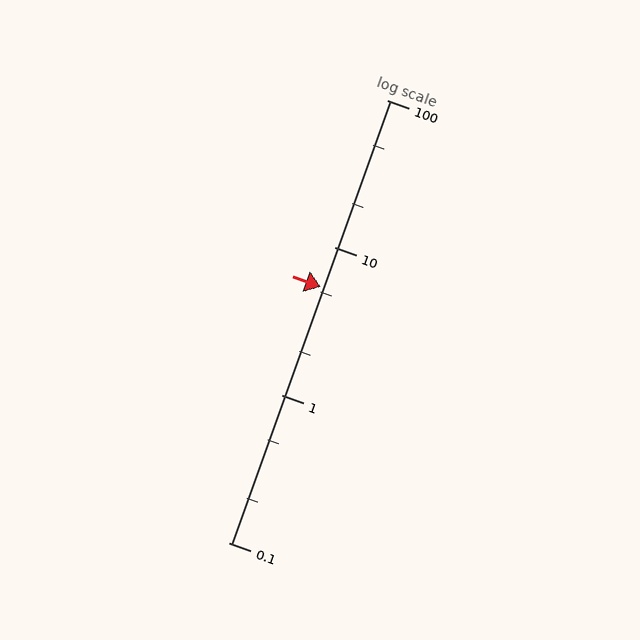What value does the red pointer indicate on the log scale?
The pointer indicates approximately 5.4.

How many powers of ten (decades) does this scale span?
The scale spans 3 decades, from 0.1 to 100.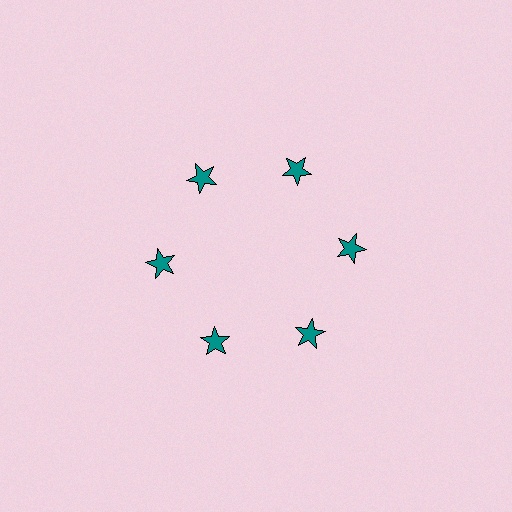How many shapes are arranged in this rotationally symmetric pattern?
There are 6 shapes, arranged in 6 groups of 1.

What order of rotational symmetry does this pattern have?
This pattern has 6-fold rotational symmetry.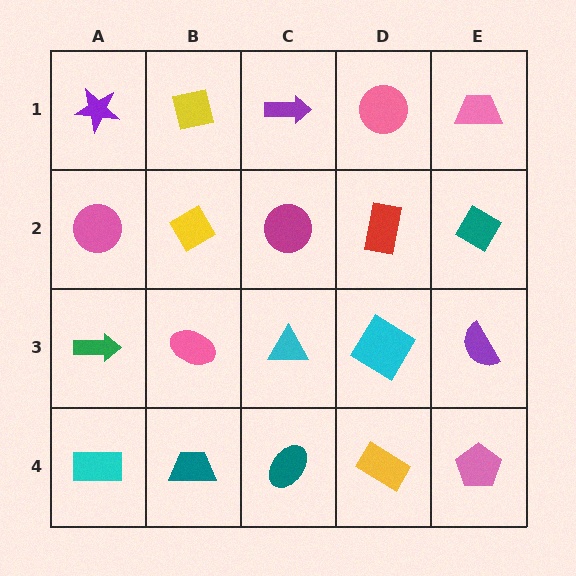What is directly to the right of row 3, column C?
A cyan diamond.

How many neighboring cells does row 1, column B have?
3.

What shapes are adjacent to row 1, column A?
A pink circle (row 2, column A), a yellow square (row 1, column B).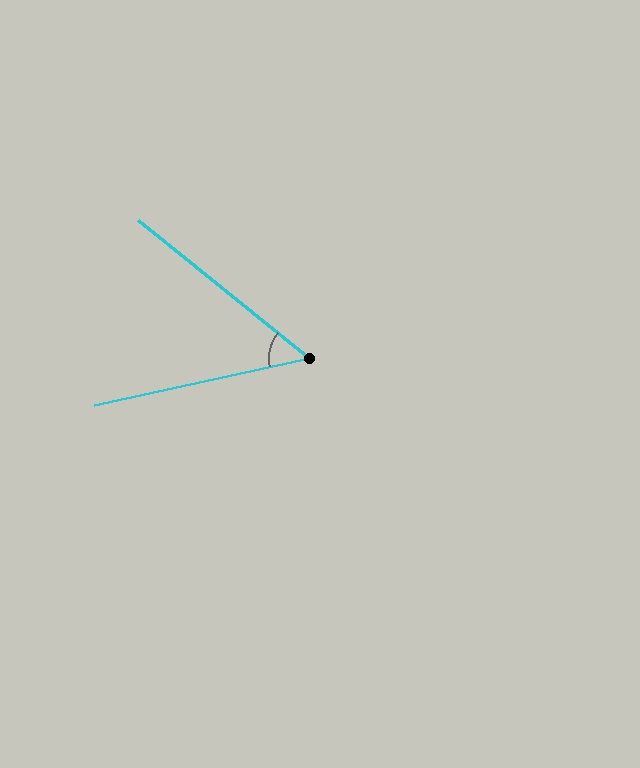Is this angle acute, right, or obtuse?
It is acute.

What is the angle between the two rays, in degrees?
Approximately 51 degrees.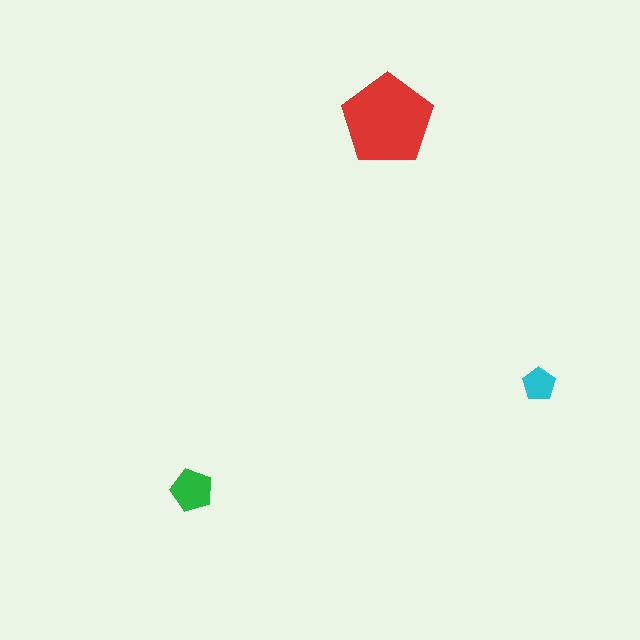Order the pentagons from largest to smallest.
the red one, the green one, the cyan one.